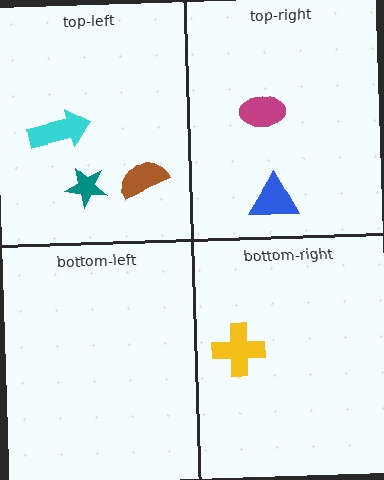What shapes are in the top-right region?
The magenta ellipse, the blue triangle.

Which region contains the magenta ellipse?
The top-right region.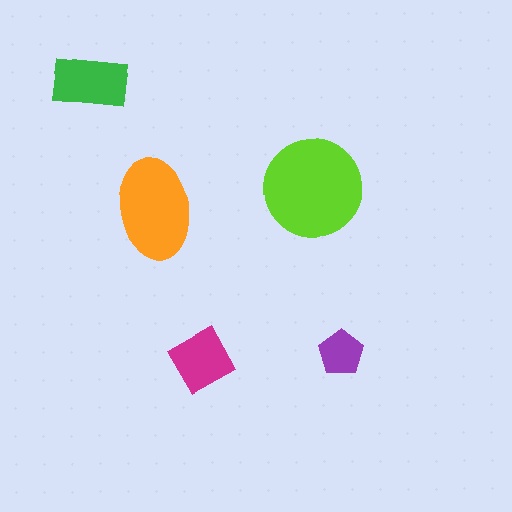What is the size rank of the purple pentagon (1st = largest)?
5th.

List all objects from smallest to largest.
The purple pentagon, the magenta diamond, the green rectangle, the orange ellipse, the lime circle.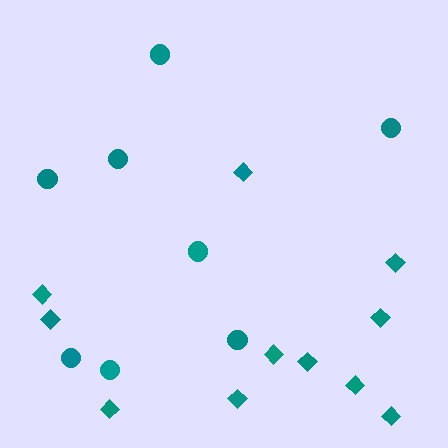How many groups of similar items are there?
There are 2 groups: one group of diamonds (11) and one group of circles (8).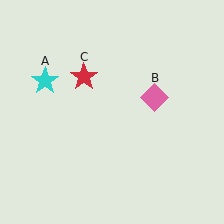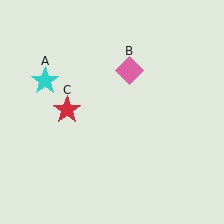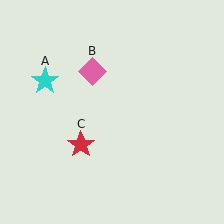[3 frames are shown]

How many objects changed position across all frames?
2 objects changed position: pink diamond (object B), red star (object C).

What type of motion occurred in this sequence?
The pink diamond (object B), red star (object C) rotated counterclockwise around the center of the scene.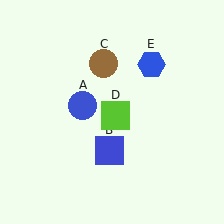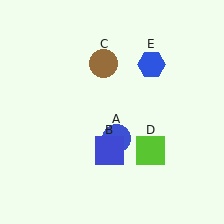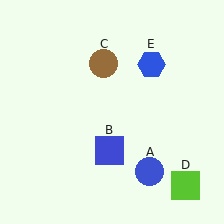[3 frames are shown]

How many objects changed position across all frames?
2 objects changed position: blue circle (object A), lime square (object D).